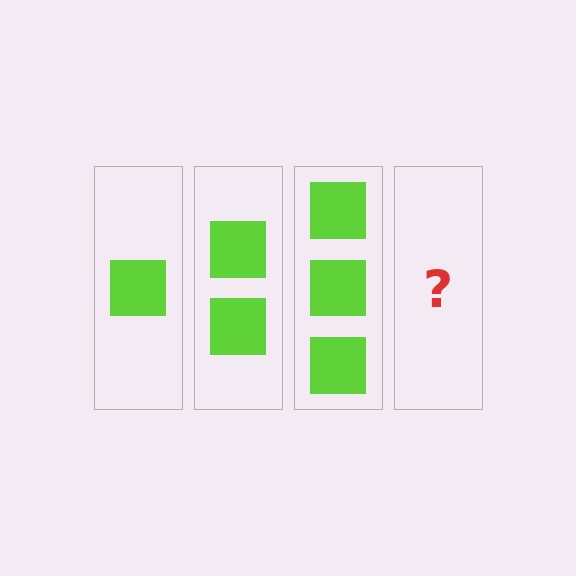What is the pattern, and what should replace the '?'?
The pattern is that each step adds one more square. The '?' should be 4 squares.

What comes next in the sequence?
The next element should be 4 squares.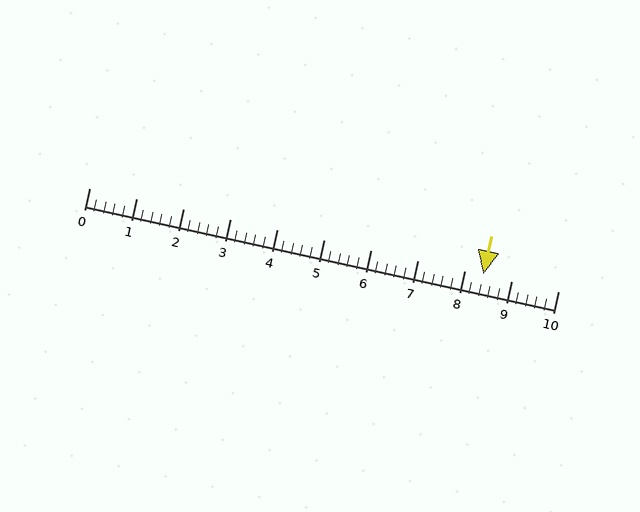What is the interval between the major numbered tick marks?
The major tick marks are spaced 1 units apart.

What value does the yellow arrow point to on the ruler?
The yellow arrow points to approximately 8.4.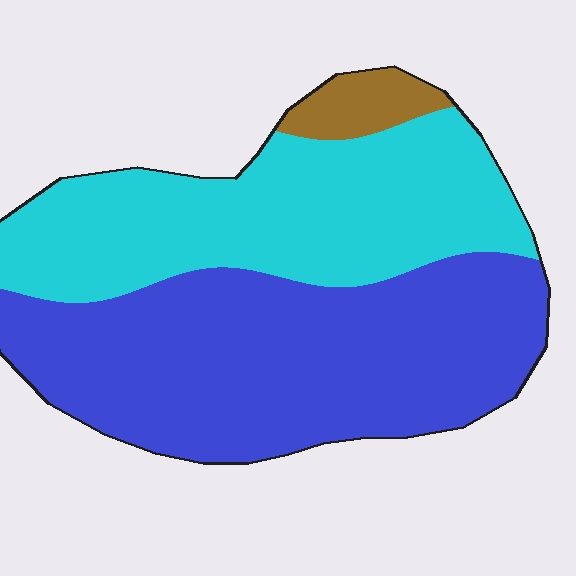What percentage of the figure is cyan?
Cyan takes up about two fifths (2/5) of the figure.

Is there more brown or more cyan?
Cyan.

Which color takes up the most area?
Blue, at roughly 55%.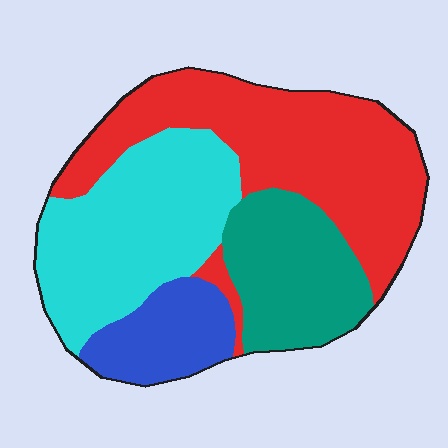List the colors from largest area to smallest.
From largest to smallest: red, cyan, teal, blue.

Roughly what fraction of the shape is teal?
Teal covers roughly 20% of the shape.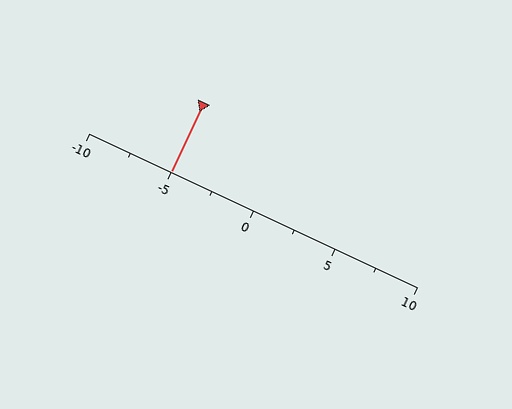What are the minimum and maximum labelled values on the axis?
The axis runs from -10 to 10.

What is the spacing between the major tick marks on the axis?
The major ticks are spaced 5 apart.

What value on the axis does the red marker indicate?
The marker indicates approximately -5.